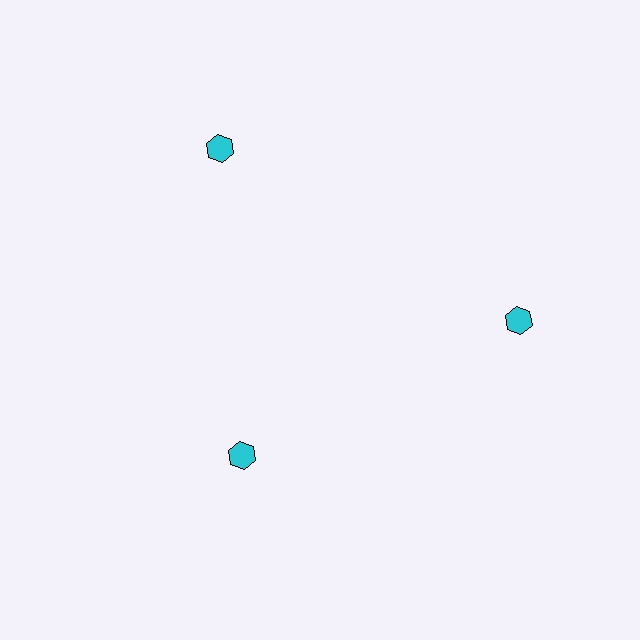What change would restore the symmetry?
The symmetry would be restored by moving it outward, back onto the ring so that all 3 hexagons sit at equal angles and equal distance from the center.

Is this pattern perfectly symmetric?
No. The 3 cyan hexagons are arranged in a ring, but one element near the 7 o'clock position is pulled inward toward the center, breaking the 3-fold rotational symmetry.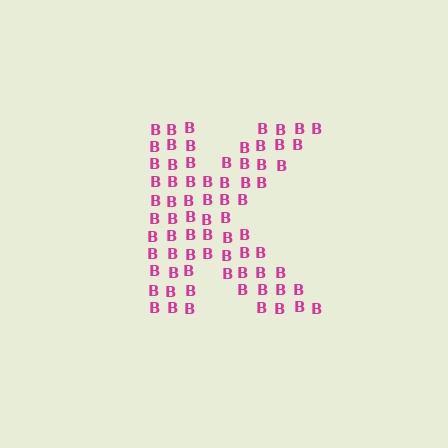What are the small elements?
The small elements are letter B's.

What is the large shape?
The large shape is the letter K.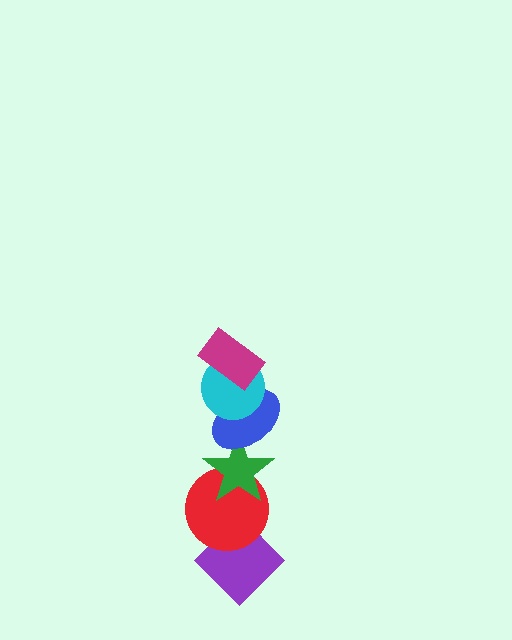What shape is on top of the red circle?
The green star is on top of the red circle.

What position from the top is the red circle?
The red circle is 5th from the top.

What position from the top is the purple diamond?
The purple diamond is 6th from the top.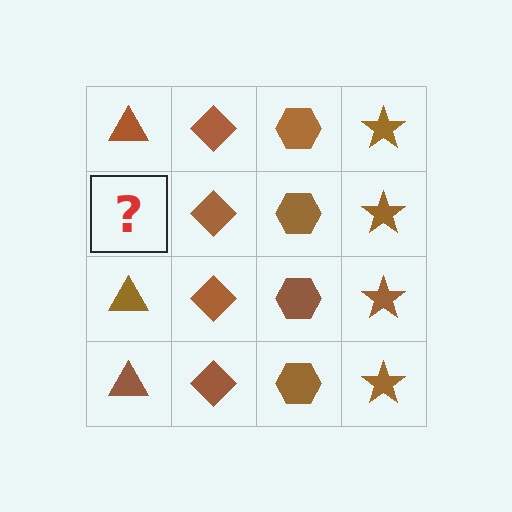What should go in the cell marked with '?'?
The missing cell should contain a brown triangle.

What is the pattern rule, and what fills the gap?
The rule is that each column has a consistent shape. The gap should be filled with a brown triangle.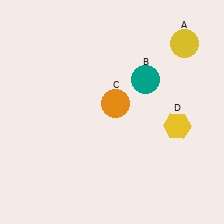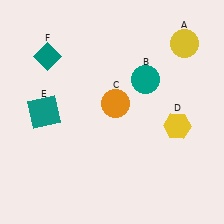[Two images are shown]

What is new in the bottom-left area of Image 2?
A teal square (E) was added in the bottom-left area of Image 2.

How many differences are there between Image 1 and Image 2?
There are 2 differences between the two images.